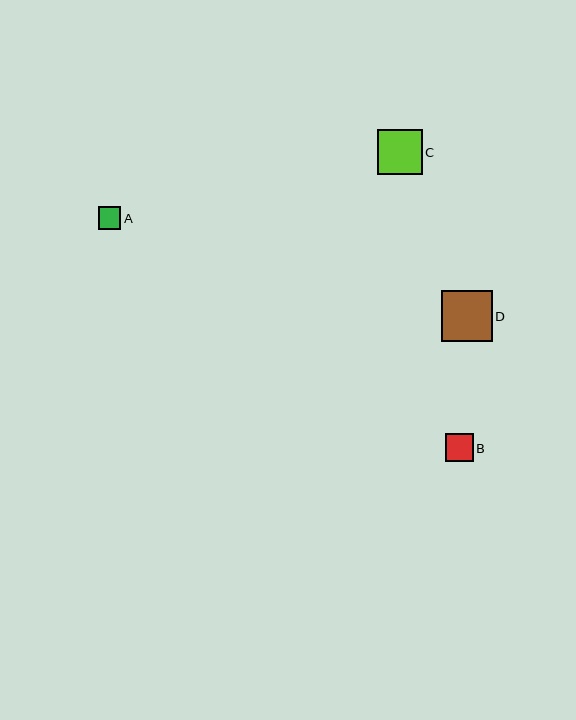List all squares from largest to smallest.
From largest to smallest: D, C, B, A.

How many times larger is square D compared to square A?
Square D is approximately 2.3 times the size of square A.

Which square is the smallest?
Square A is the smallest with a size of approximately 22 pixels.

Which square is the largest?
Square D is the largest with a size of approximately 51 pixels.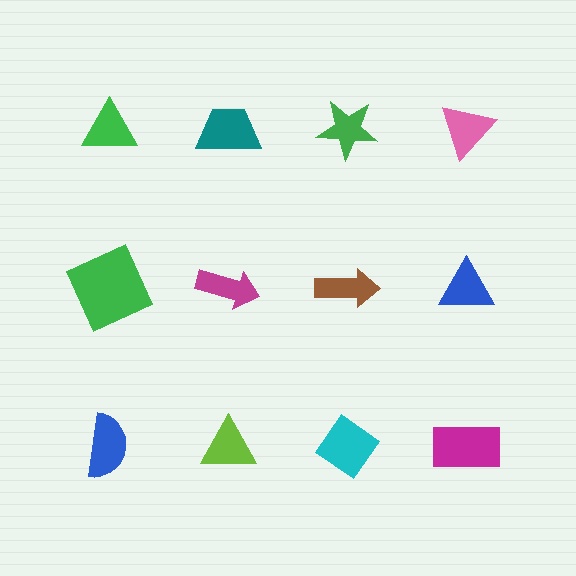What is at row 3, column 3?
A cyan diamond.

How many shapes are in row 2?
4 shapes.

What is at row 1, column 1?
A green triangle.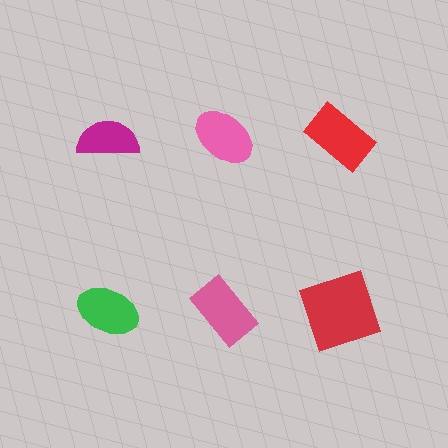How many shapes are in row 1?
3 shapes.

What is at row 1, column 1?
A magenta semicircle.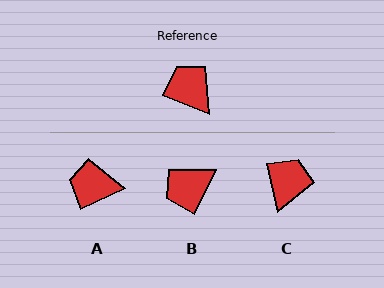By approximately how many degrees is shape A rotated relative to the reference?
Approximately 46 degrees counter-clockwise.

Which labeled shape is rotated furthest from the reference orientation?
B, about 85 degrees away.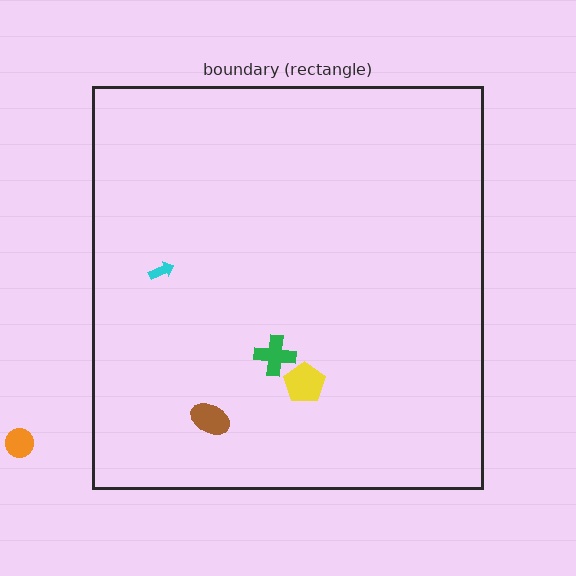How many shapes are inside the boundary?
4 inside, 1 outside.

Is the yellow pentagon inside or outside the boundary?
Inside.